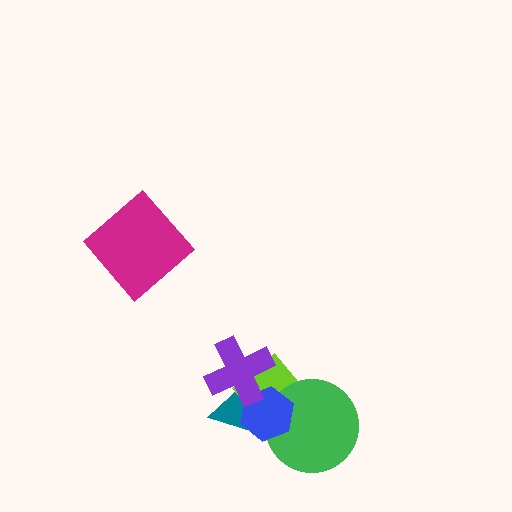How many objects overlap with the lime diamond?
4 objects overlap with the lime diamond.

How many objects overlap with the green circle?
3 objects overlap with the green circle.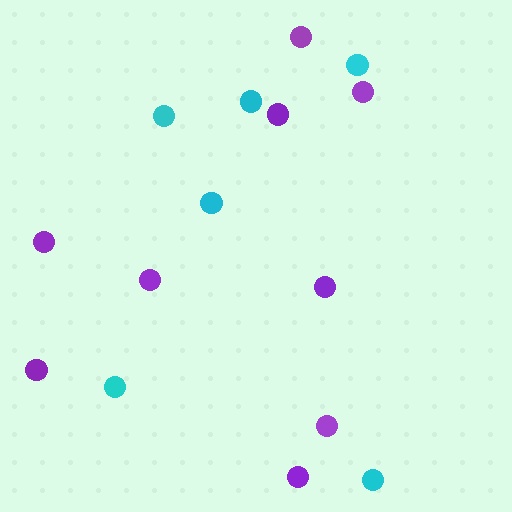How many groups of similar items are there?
There are 2 groups: one group of purple circles (9) and one group of cyan circles (6).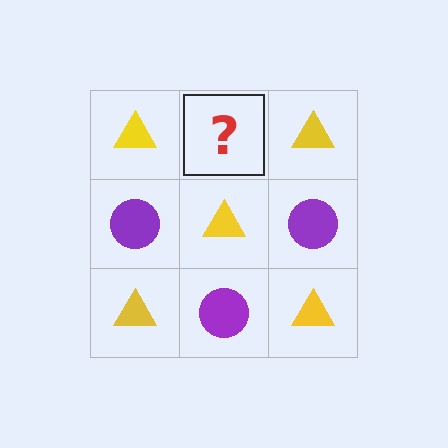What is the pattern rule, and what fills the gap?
The rule is that it alternates yellow triangle and purple circle in a checkerboard pattern. The gap should be filled with a purple circle.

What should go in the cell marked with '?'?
The missing cell should contain a purple circle.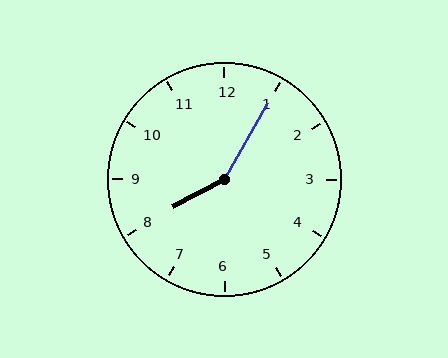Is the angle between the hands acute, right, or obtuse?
It is obtuse.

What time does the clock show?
8:05.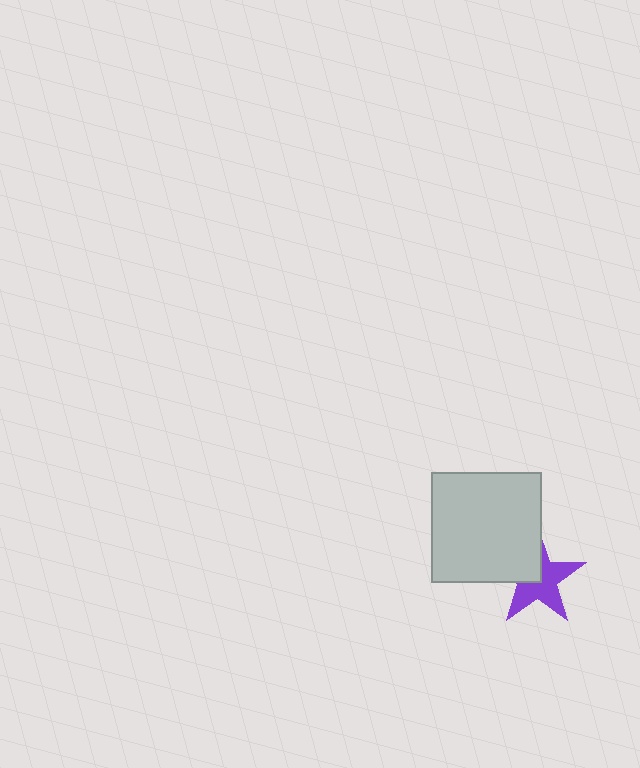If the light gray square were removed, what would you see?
You would see the complete purple star.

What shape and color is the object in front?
The object in front is a light gray square.